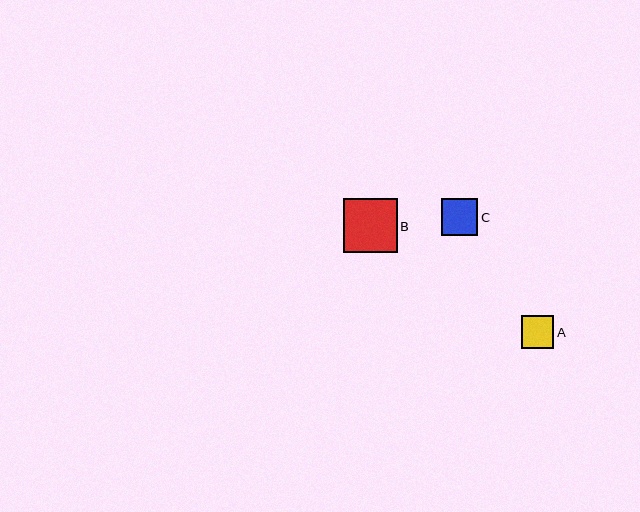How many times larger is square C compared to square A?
Square C is approximately 1.1 times the size of square A.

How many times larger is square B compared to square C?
Square B is approximately 1.5 times the size of square C.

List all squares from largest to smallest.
From largest to smallest: B, C, A.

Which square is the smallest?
Square A is the smallest with a size of approximately 33 pixels.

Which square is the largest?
Square B is the largest with a size of approximately 54 pixels.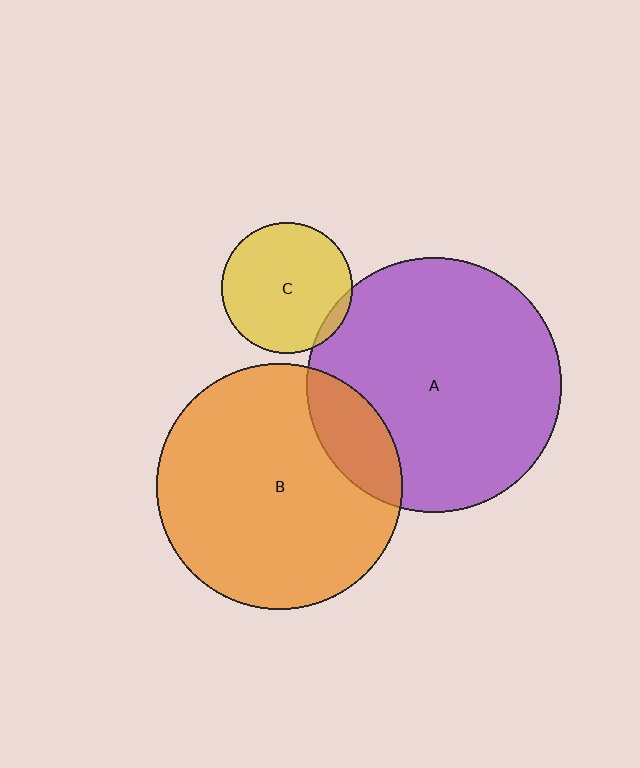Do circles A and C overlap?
Yes.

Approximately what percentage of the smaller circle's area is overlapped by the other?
Approximately 5%.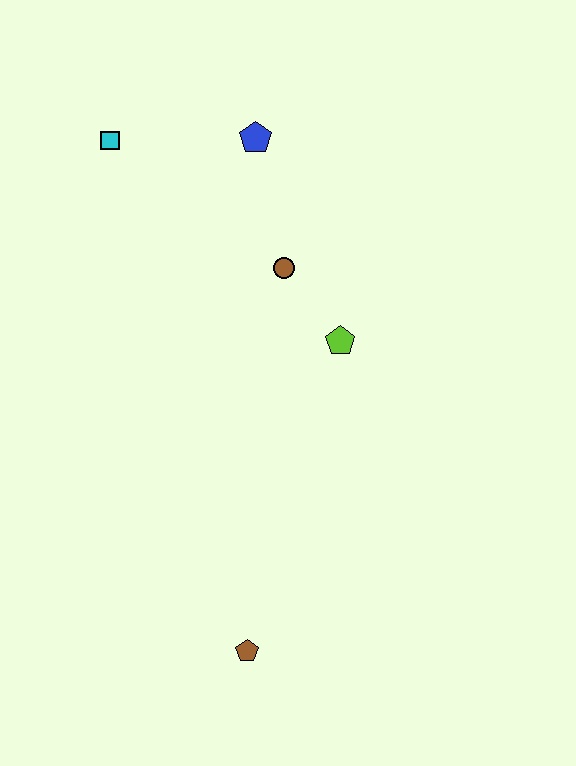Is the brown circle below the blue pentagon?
Yes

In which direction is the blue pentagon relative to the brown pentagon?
The blue pentagon is above the brown pentagon.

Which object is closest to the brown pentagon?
The lime pentagon is closest to the brown pentagon.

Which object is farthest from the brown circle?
The brown pentagon is farthest from the brown circle.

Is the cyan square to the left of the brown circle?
Yes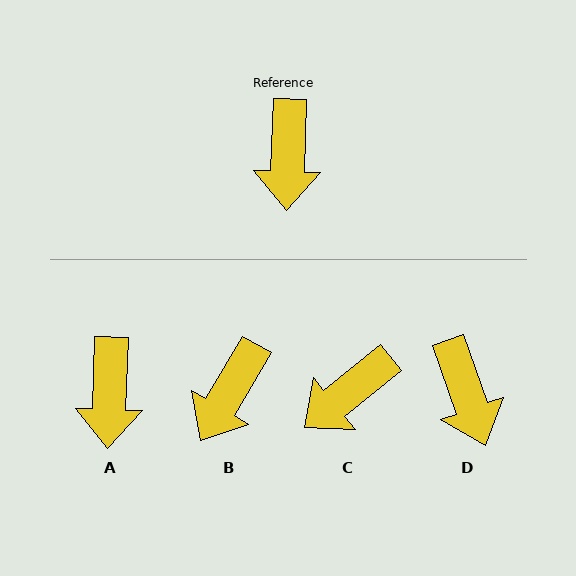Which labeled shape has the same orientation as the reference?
A.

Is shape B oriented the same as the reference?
No, it is off by about 28 degrees.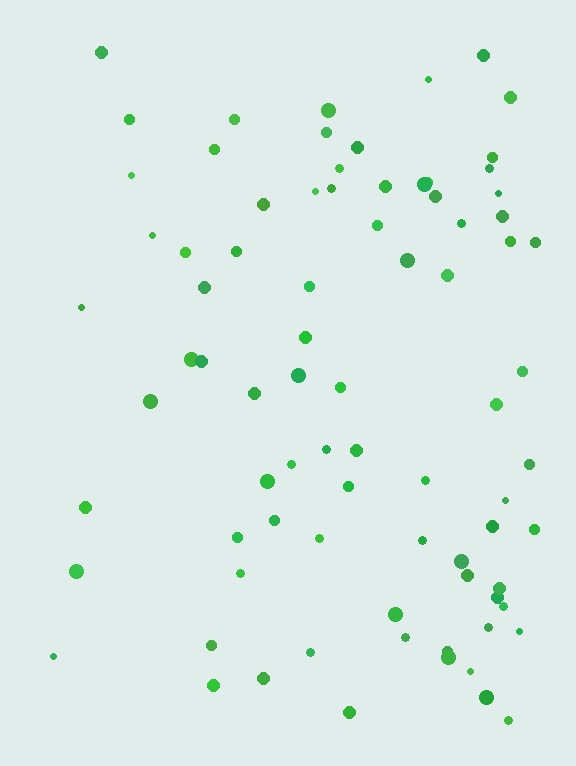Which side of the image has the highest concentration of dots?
The right.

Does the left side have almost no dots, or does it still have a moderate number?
Still a moderate number, just noticeably fewer than the right.